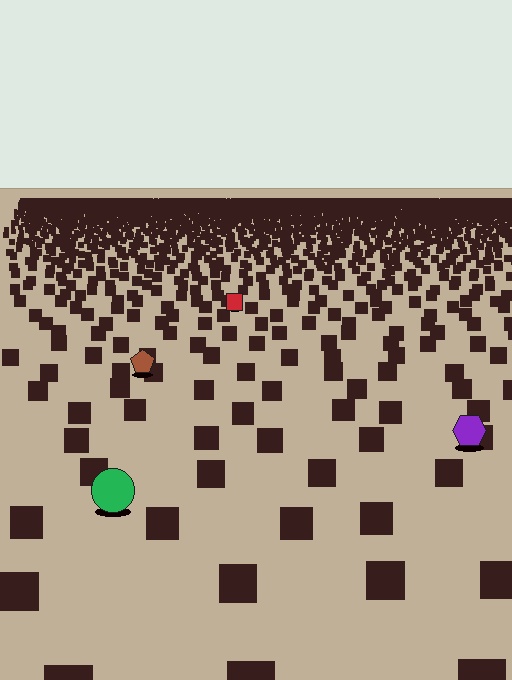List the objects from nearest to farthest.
From nearest to farthest: the green circle, the purple hexagon, the brown pentagon, the red square.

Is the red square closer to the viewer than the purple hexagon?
No. The purple hexagon is closer — you can tell from the texture gradient: the ground texture is coarser near it.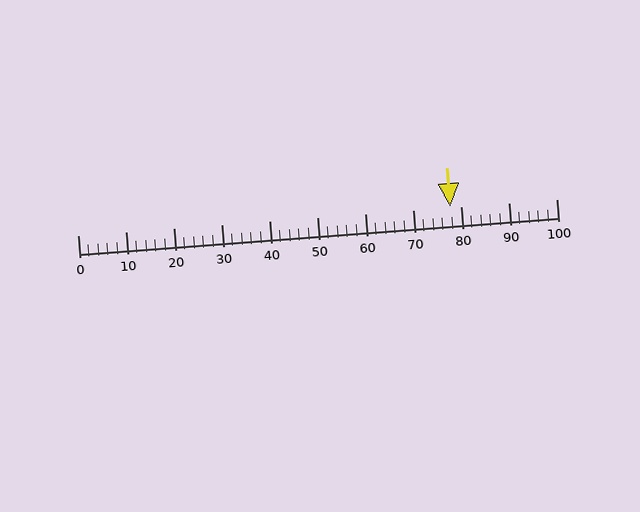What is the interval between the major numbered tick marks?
The major tick marks are spaced 10 units apart.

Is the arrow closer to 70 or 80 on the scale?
The arrow is closer to 80.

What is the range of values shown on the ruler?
The ruler shows values from 0 to 100.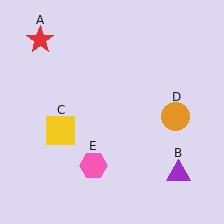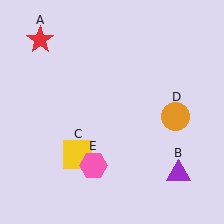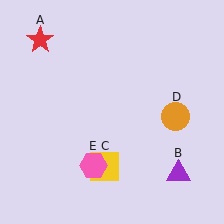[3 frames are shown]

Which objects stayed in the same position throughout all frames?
Red star (object A) and purple triangle (object B) and orange circle (object D) and pink hexagon (object E) remained stationary.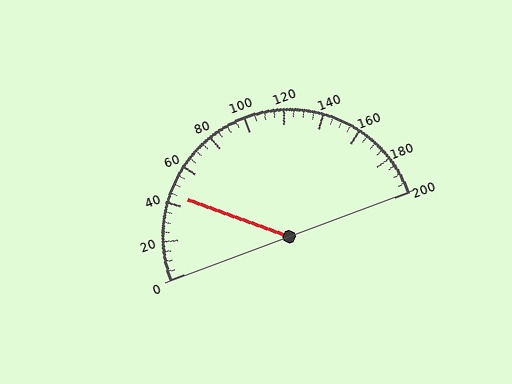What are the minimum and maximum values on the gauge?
The gauge ranges from 0 to 200.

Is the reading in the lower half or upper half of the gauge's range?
The reading is in the lower half of the range (0 to 200).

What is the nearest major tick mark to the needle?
The nearest major tick mark is 40.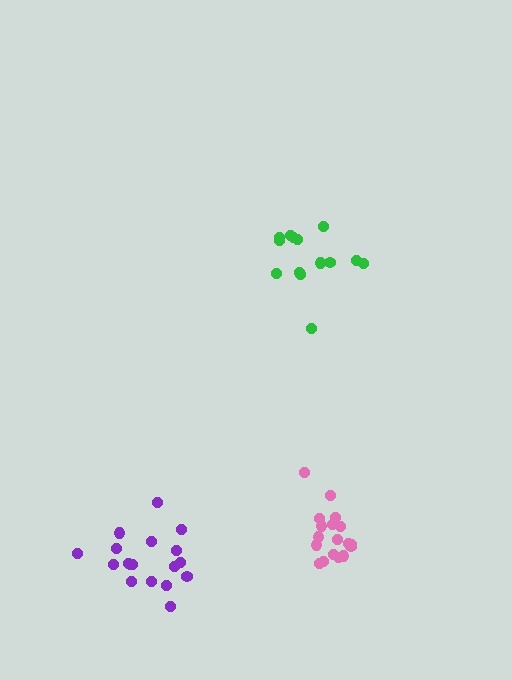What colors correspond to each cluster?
The clusters are colored: pink, purple, green.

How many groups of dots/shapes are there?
There are 3 groups.